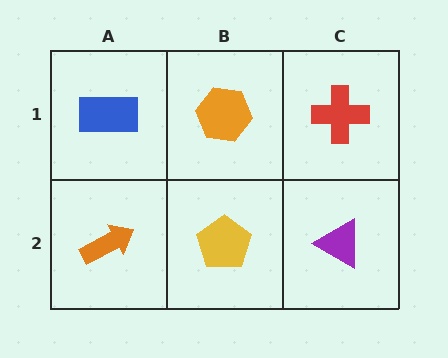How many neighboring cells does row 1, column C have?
2.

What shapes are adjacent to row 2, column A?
A blue rectangle (row 1, column A), a yellow pentagon (row 2, column B).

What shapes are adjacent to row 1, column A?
An orange arrow (row 2, column A), an orange hexagon (row 1, column B).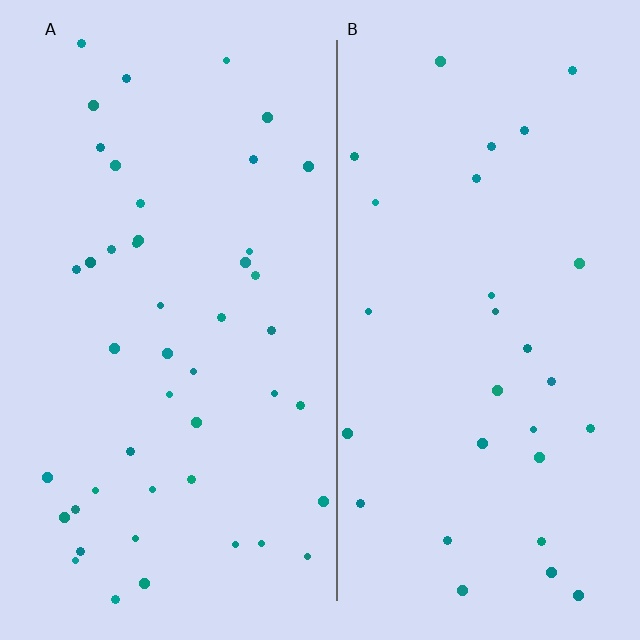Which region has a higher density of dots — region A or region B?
A (the left).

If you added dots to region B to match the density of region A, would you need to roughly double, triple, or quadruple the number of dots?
Approximately double.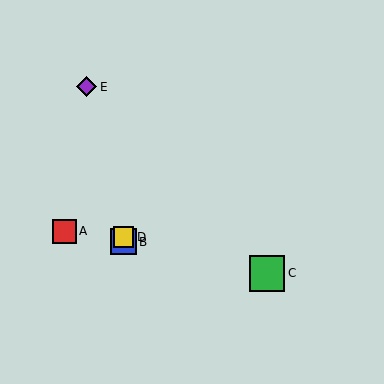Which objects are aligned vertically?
Objects B, D are aligned vertically.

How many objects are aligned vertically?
2 objects (B, D) are aligned vertically.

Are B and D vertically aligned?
Yes, both are at x≈123.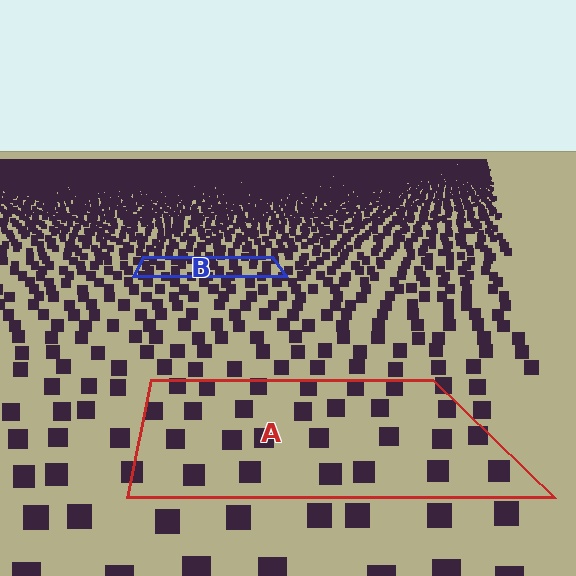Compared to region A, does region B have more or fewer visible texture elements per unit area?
Region B has more texture elements per unit area — they are packed more densely because it is farther away.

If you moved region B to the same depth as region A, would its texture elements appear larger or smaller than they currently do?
They would appear larger. At a closer depth, the same texture elements are projected at a bigger on-screen size.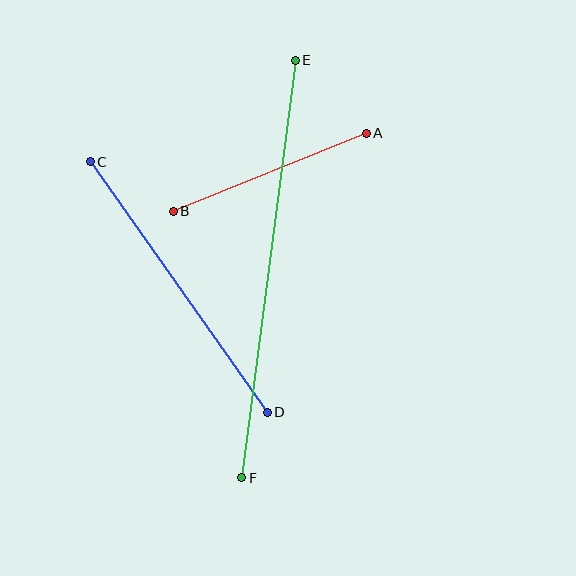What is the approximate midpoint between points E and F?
The midpoint is at approximately (269, 269) pixels.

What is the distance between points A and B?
The distance is approximately 208 pixels.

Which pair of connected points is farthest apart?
Points E and F are farthest apart.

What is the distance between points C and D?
The distance is approximately 306 pixels.